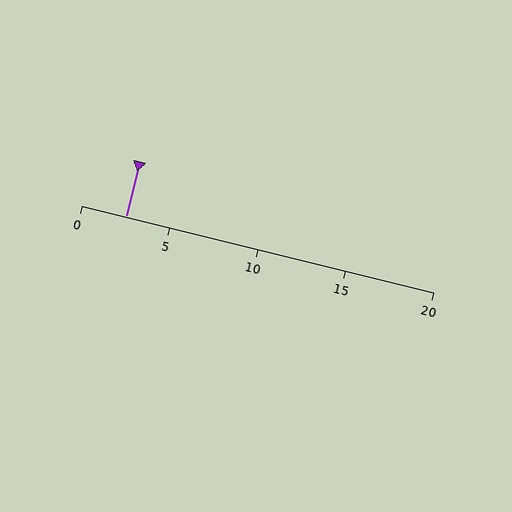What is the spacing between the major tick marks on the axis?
The major ticks are spaced 5 apart.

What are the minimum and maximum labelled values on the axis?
The axis runs from 0 to 20.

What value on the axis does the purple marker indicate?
The marker indicates approximately 2.5.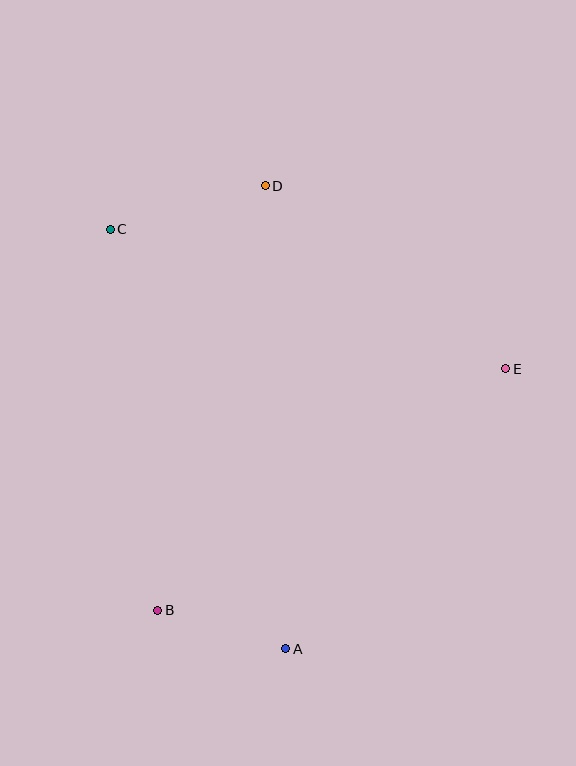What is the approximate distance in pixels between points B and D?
The distance between B and D is approximately 438 pixels.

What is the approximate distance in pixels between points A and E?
The distance between A and E is approximately 356 pixels.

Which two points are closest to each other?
Points A and B are closest to each other.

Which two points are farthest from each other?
Points A and D are farthest from each other.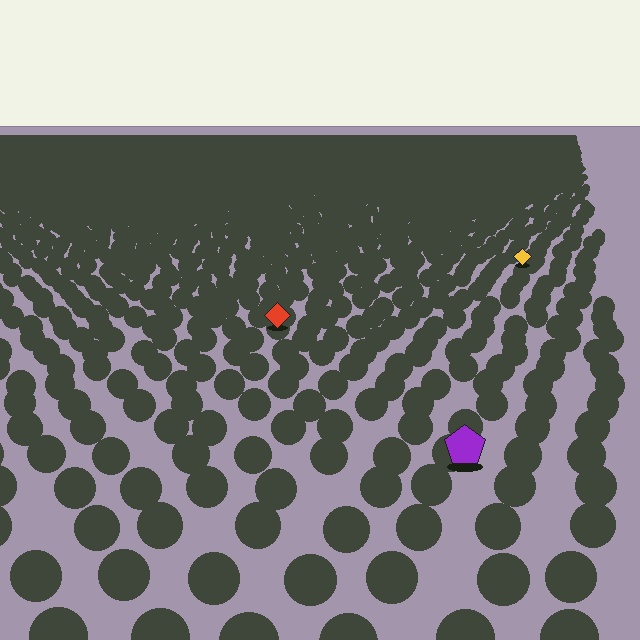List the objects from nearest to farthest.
From nearest to farthest: the purple pentagon, the red diamond, the yellow diamond.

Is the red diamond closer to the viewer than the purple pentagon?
No. The purple pentagon is closer — you can tell from the texture gradient: the ground texture is coarser near it.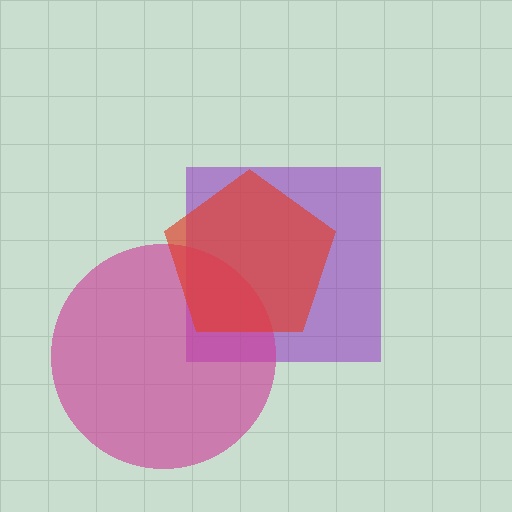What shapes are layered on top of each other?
The layered shapes are: a purple square, a magenta circle, a red pentagon.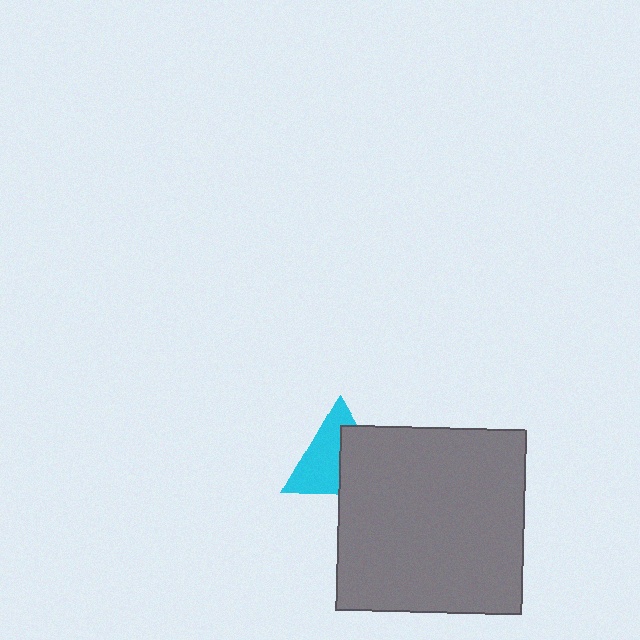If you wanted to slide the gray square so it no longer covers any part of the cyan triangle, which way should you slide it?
Slide it toward the lower-right — that is the most direct way to separate the two shapes.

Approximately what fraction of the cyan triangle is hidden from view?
Roughly 45% of the cyan triangle is hidden behind the gray square.